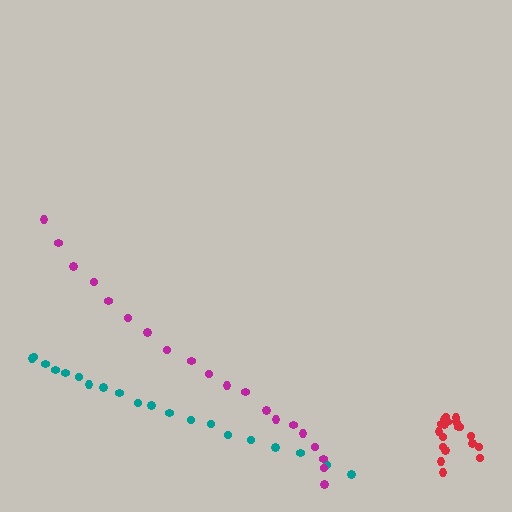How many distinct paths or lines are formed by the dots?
There are 3 distinct paths.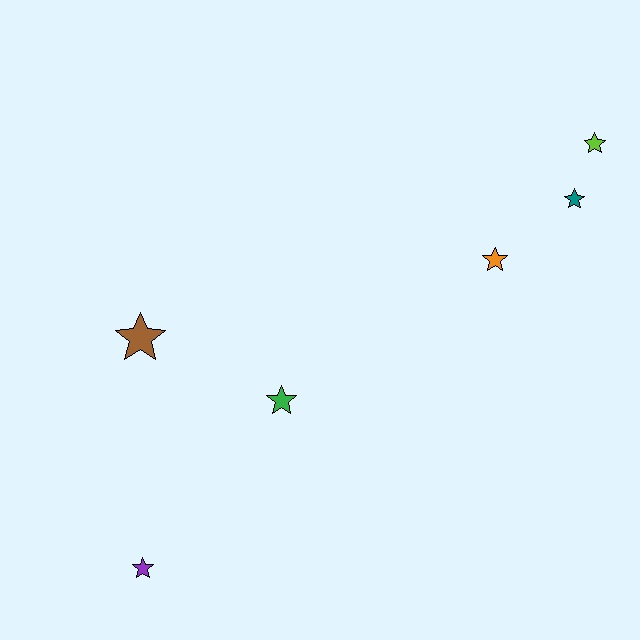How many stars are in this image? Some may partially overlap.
There are 6 stars.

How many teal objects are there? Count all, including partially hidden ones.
There is 1 teal object.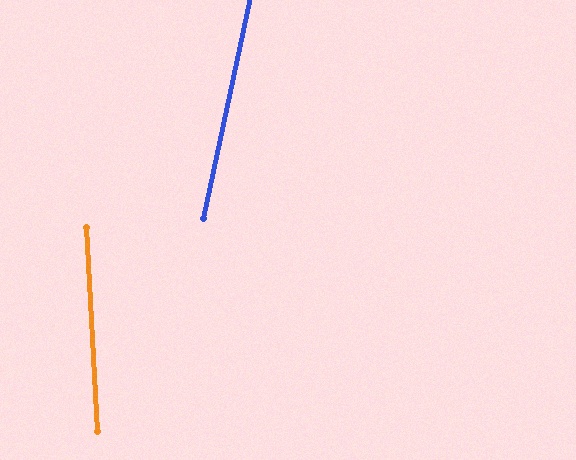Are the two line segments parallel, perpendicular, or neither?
Neither parallel nor perpendicular — they differ by about 15°.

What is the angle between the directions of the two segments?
Approximately 15 degrees.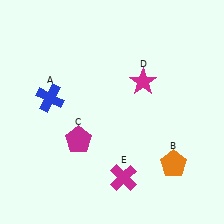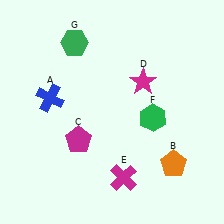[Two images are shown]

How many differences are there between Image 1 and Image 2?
There are 2 differences between the two images.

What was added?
A green hexagon (F), a green hexagon (G) were added in Image 2.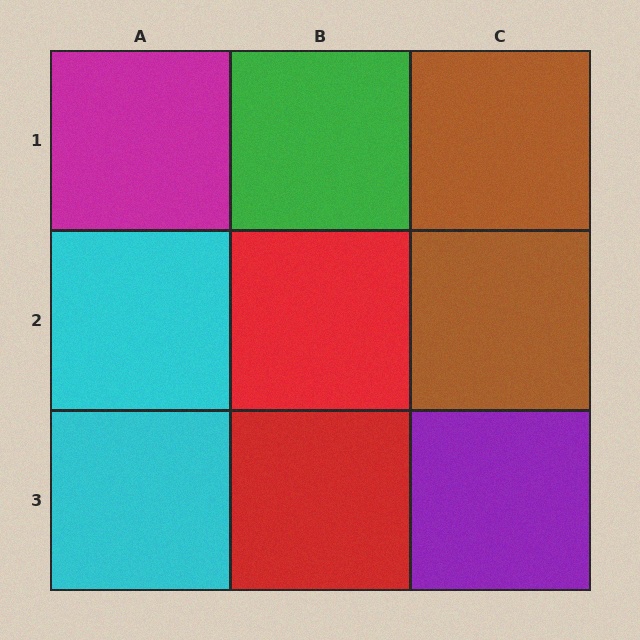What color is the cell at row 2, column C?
Brown.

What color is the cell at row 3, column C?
Purple.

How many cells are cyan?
2 cells are cyan.